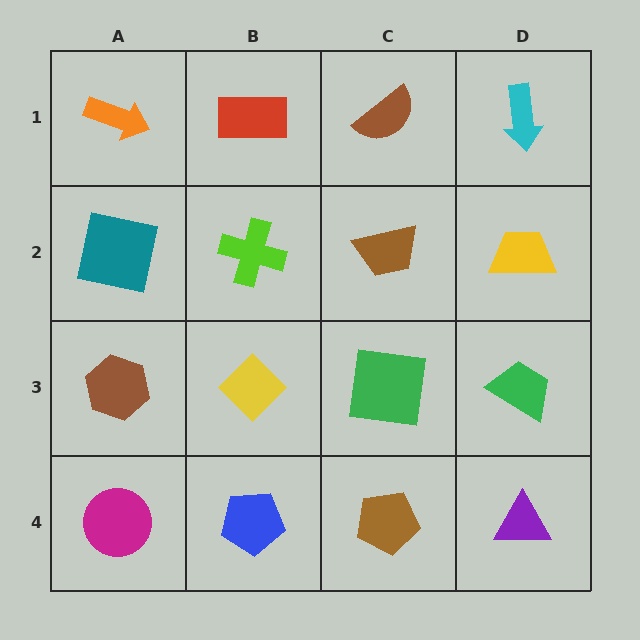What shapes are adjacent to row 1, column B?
A lime cross (row 2, column B), an orange arrow (row 1, column A), a brown semicircle (row 1, column C).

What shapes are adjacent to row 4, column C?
A green square (row 3, column C), a blue pentagon (row 4, column B), a purple triangle (row 4, column D).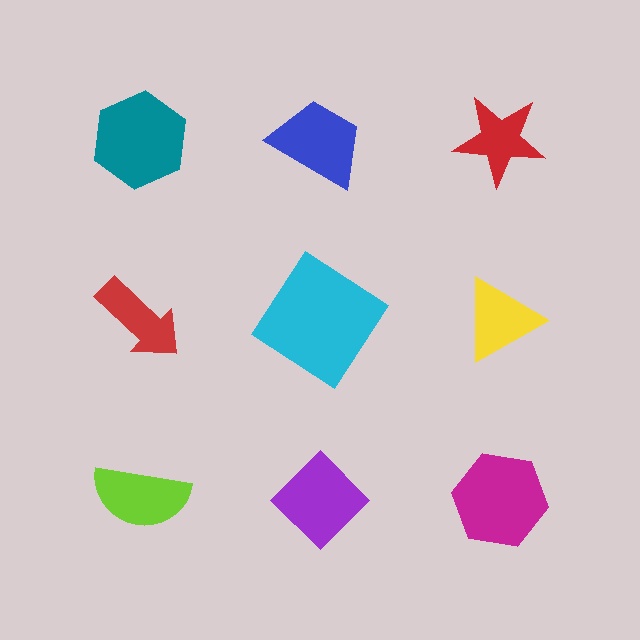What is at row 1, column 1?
A teal hexagon.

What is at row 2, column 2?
A cyan diamond.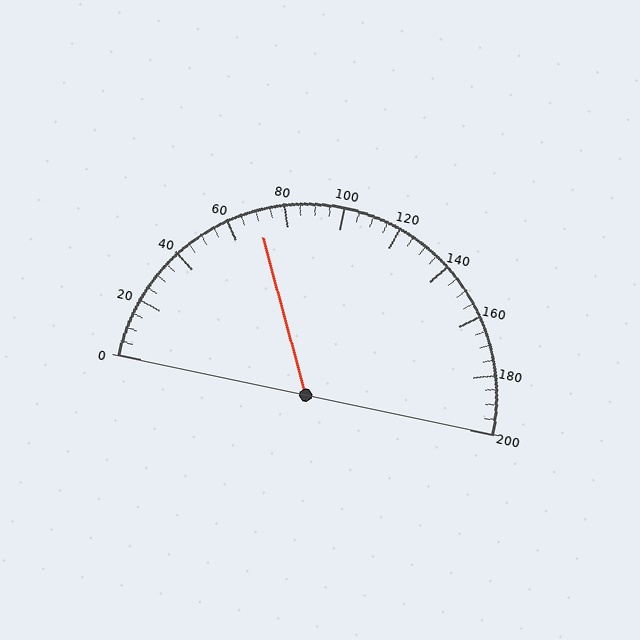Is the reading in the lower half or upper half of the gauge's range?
The reading is in the lower half of the range (0 to 200).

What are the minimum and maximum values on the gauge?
The gauge ranges from 0 to 200.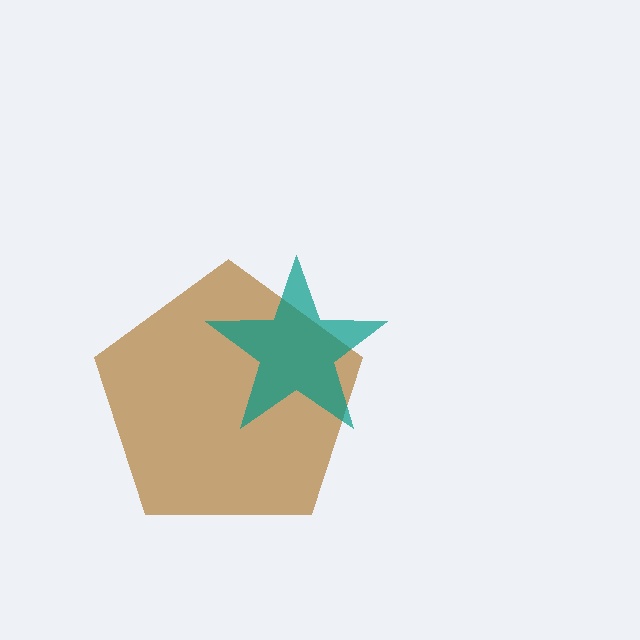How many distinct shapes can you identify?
There are 2 distinct shapes: a brown pentagon, a teal star.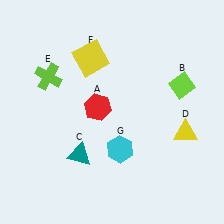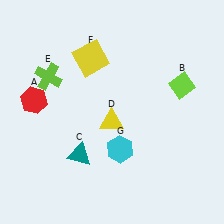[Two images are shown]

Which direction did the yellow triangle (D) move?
The yellow triangle (D) moved left.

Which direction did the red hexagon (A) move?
The red hexagon (A) moved left.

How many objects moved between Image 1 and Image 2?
2 objects moved between the two images.